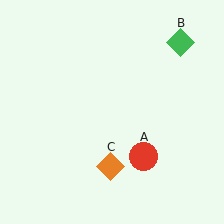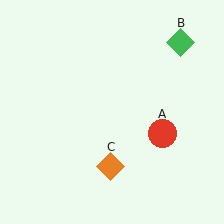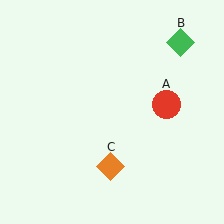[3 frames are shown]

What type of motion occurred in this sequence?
The red circle (object A) rotated counterclockwise around the center of the scene.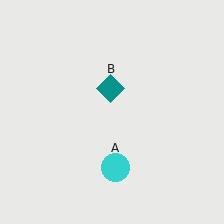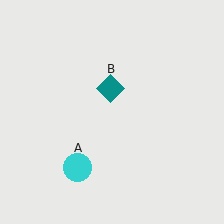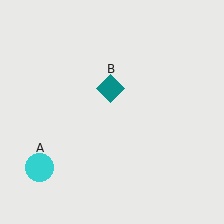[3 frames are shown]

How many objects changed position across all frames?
1 object changed position: cyan circle (object A).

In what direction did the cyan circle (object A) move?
The cyan circle (object A) moved left.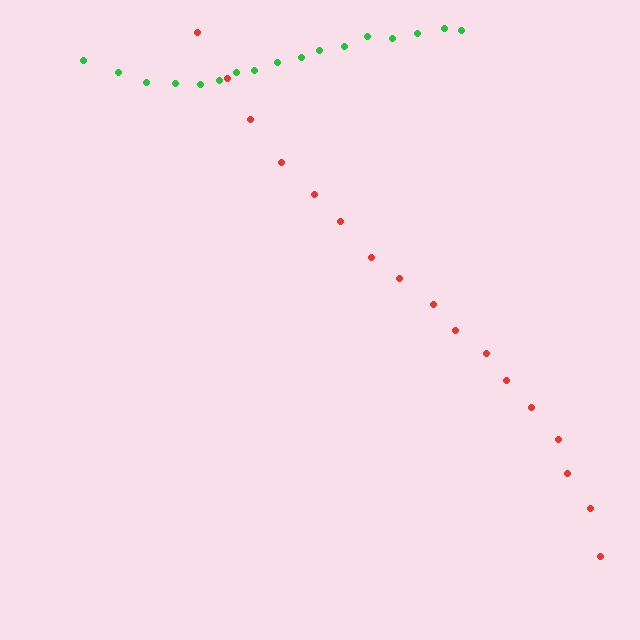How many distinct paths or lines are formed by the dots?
There are 2 distinct paths.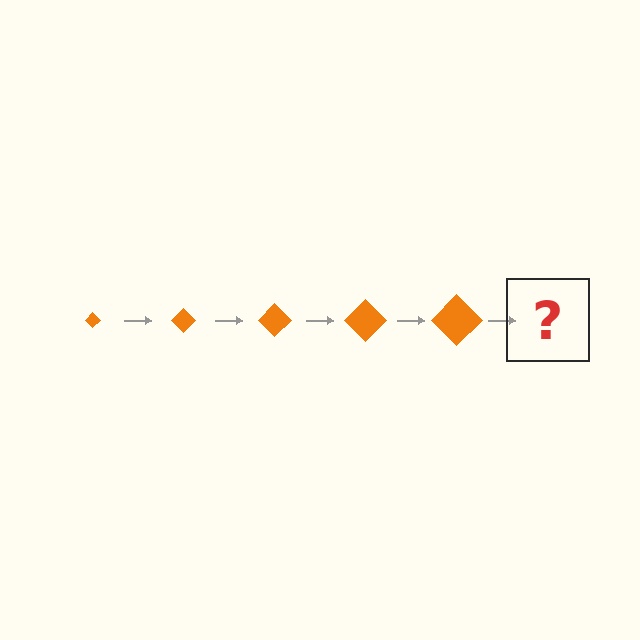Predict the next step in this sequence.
The next step is an orange diamond, larger than the previous one.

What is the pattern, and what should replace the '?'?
The pattern is that the diamond gets progressively larger each step. The '?' should be an orange diamond, larger than the previous one.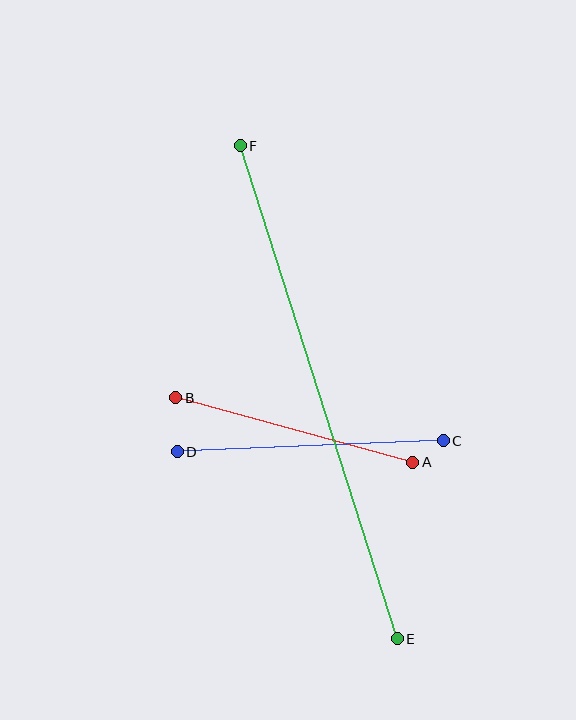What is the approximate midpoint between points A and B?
The midpoint is at approximately (294, 430) pixels.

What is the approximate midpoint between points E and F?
The midpoint is at approximately (319, 392) pixels.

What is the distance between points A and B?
The distance is approximately 245 pixels.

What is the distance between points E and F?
The distance is approximately 517 pixels.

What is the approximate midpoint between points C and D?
The midpoint is at approximately (310, 446) pixels.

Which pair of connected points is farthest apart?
Points E and F are farthest apart.